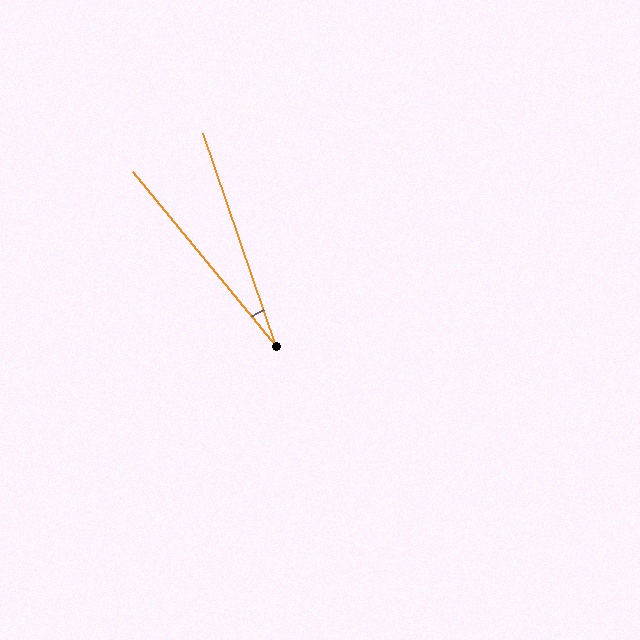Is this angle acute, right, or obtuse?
It is acute.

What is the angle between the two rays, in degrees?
Approximately 20 degrees.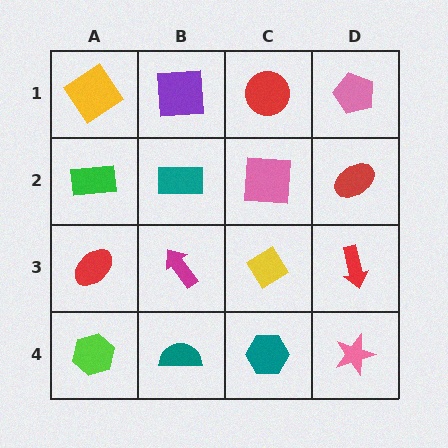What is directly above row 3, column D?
A red ellipse.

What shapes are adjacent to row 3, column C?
A pink square (row 2, column C), a teal hexagon (row 4, column C), a magenta arrow (row 3, column B), a red arrow (row 3, column D).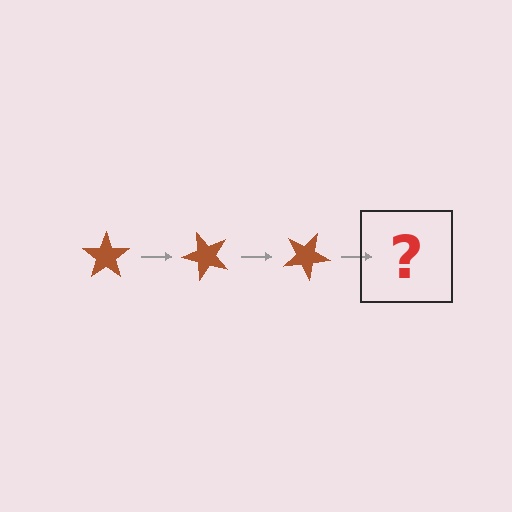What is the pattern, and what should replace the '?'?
The pattern is that the star rotates 50 degrees each step. The '?' should be a brown star rotated 150 degrees.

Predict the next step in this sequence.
The next step is a brown star rotated 150 degrees.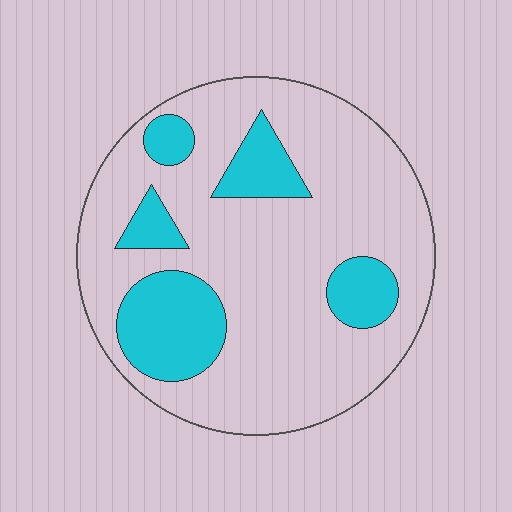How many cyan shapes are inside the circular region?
5.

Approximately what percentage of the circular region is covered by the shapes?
Approximately 25%.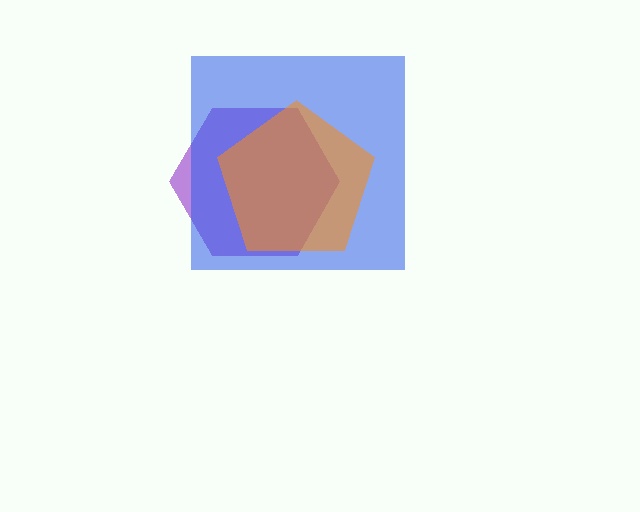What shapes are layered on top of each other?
The layered shapes are: a purple hexagon, a blue square, an orange pentagon.